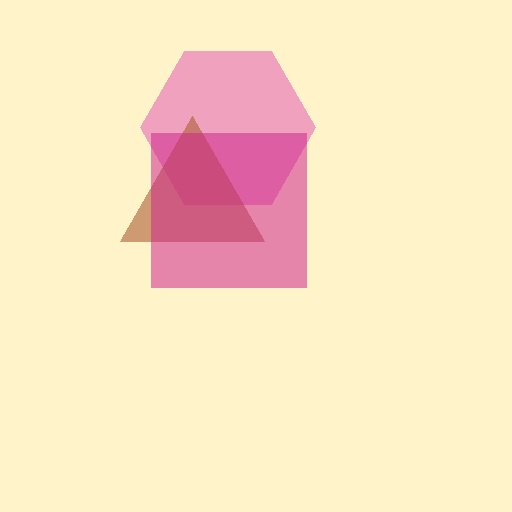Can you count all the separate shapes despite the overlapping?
Yes, there are 3 separate shapes.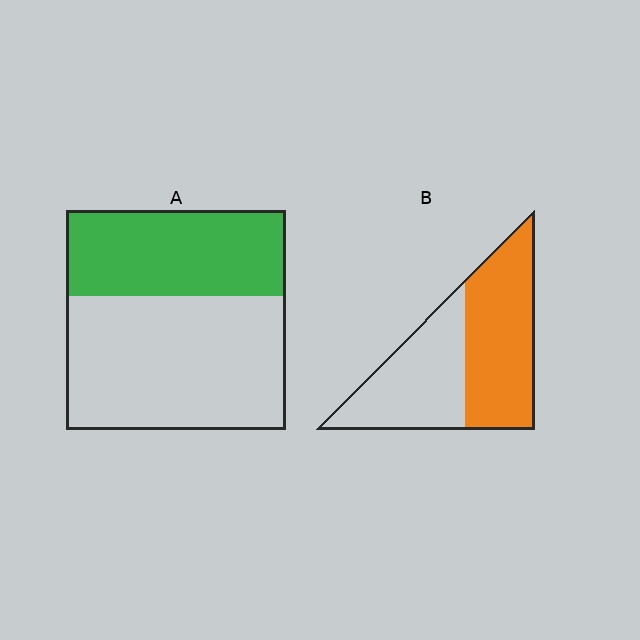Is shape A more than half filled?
No.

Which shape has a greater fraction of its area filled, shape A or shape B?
Shape B.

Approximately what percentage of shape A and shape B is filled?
A is approximately 40% and B is approximately 55%.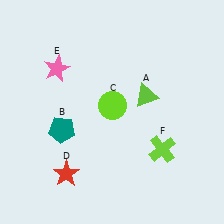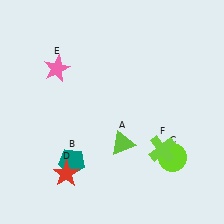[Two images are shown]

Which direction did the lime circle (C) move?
The lime circle (C) moved right.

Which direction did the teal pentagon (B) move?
The teal pentagon (B) moved down.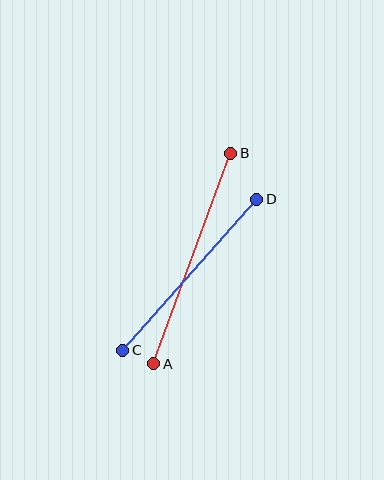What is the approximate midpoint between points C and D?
The midpoint is at approximately (190, 275) pixels.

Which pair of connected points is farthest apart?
Points A and B are farthest apart.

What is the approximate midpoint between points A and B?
The midpoint is at approximately (192, 258) pixels.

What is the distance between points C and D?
The distance is approximately 202 pixels.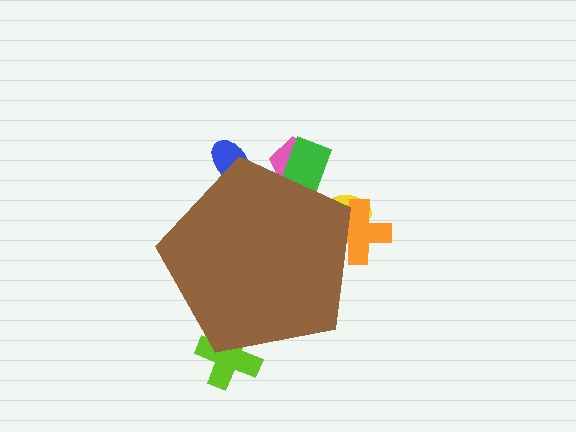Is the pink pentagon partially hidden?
Yes, the pink pentagon is partially hidden behind the brown pentagon.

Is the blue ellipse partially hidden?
Yes, the blue ellipse is partially hidden behind the brown pentagon.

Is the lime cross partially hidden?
Yes, the lime cross is partially hidden behind the brown pentagon.